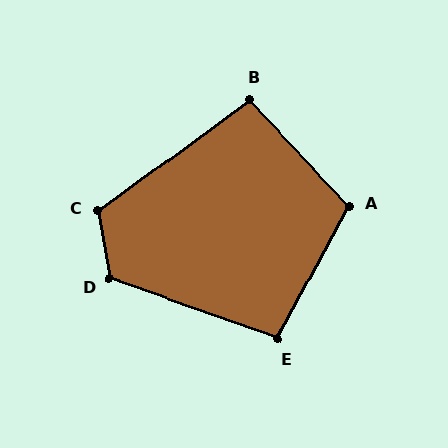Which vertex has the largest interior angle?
D, at approximately 120 degrees.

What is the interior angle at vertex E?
Approximately 99 degrees (obtuse).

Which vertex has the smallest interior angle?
B, at approximately 97 degrees.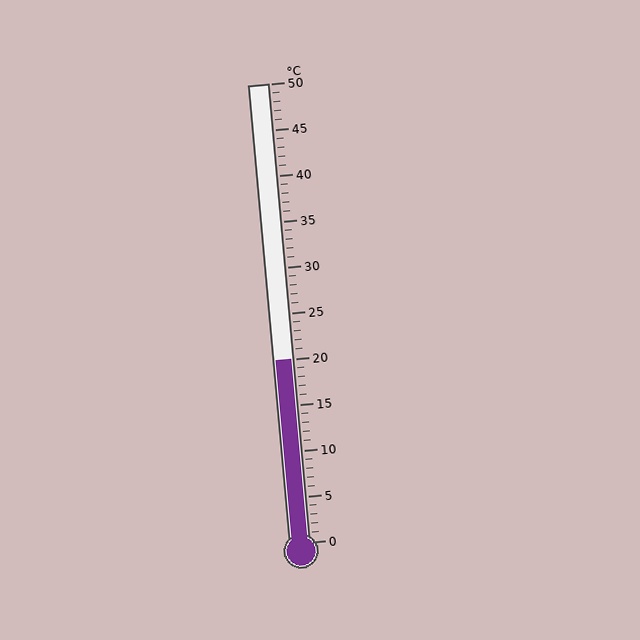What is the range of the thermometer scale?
The thermometer scale ranges from 0°C to 50°C.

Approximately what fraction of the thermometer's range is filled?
The thermometer is filled to approximately 40% of its range.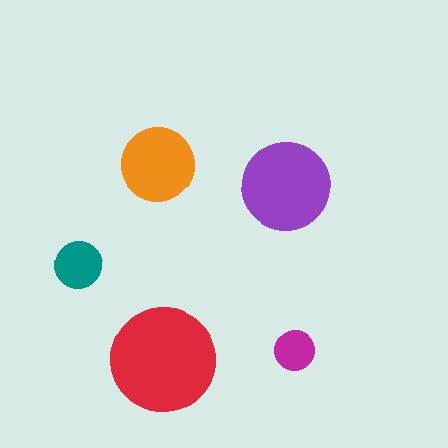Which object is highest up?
The orange circle is topmost.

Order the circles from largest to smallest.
the red one, the purple one, the orange one, the teal one, the magenta one.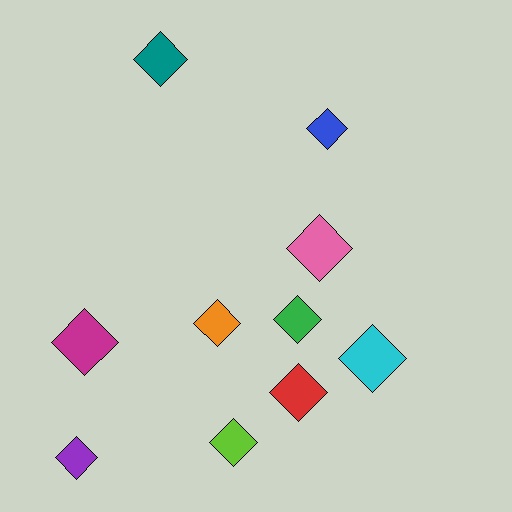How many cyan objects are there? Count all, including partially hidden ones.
There is 1 cyan object.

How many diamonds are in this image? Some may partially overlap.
There are 10 diamonds.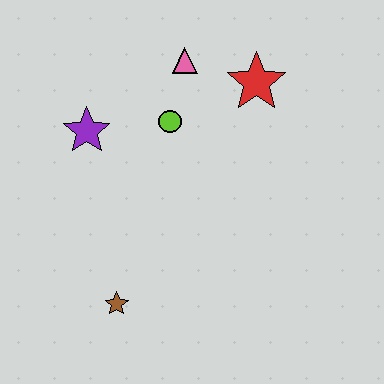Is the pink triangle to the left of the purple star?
No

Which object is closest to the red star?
The pink triangle is closest to the red star.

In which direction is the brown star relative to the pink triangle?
The brown star is below the pink triangle.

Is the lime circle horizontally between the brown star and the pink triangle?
Yes